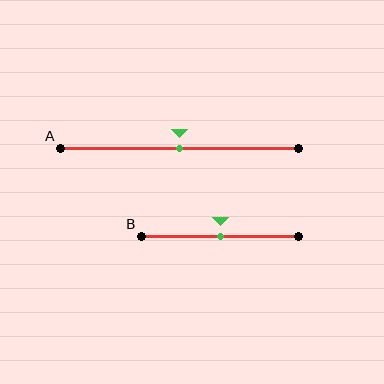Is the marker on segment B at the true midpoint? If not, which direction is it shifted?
Yes, the marker on segment B is at the true midpoint.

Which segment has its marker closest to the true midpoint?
Segment A has its marker closest to the true midpoint.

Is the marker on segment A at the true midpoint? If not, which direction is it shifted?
Yes, the marker on segment A is at the true midpoint.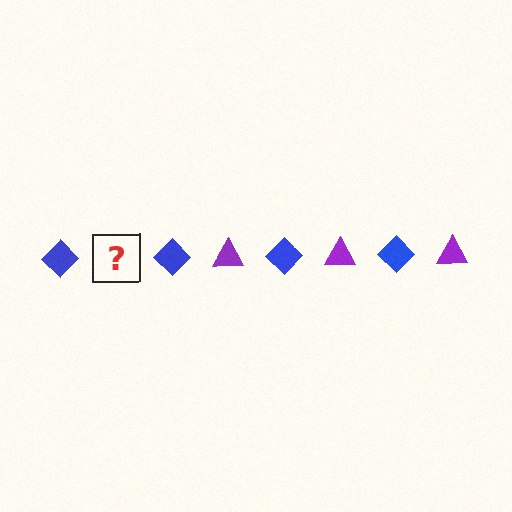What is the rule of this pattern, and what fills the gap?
The rule is that the pattern alternates between blue diamond and purple triangle. The gap should be filled with a purple triangle.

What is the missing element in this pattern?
The missing element is a purple triangle.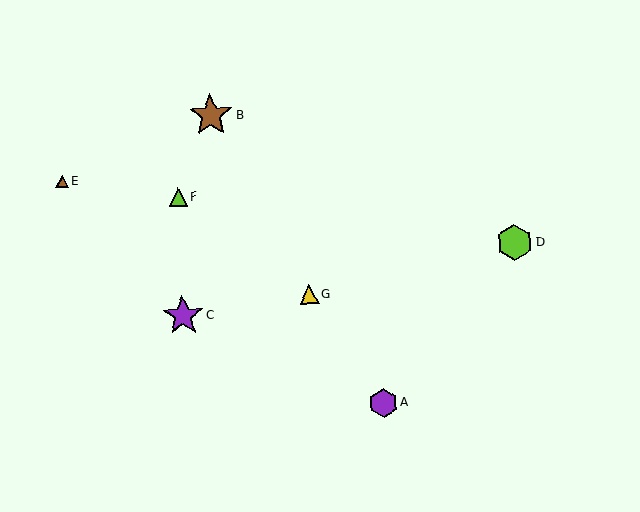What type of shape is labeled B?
Shape B is a brown star.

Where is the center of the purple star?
The center of the purple star is at (183, 316).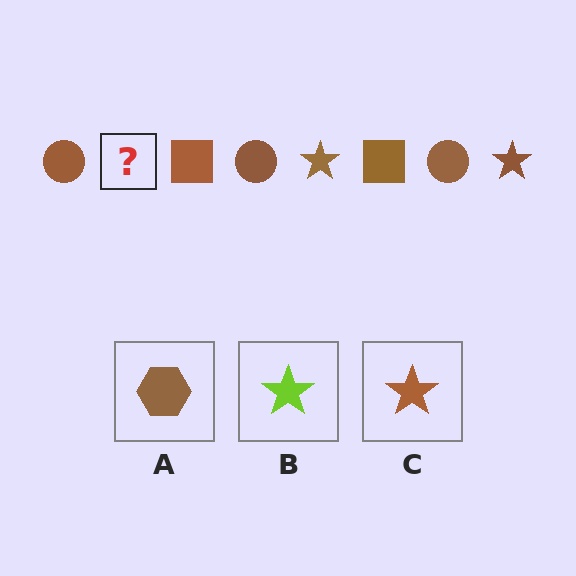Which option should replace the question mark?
Option C.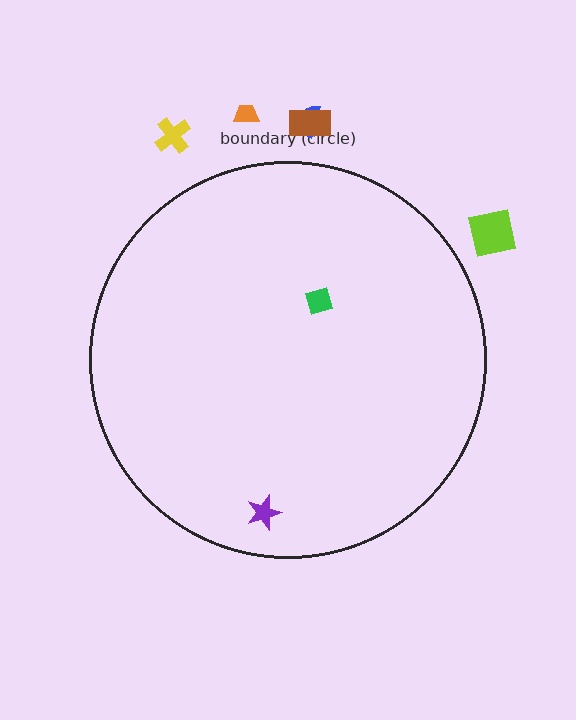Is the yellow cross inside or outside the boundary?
Outside.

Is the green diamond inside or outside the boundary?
Inside.